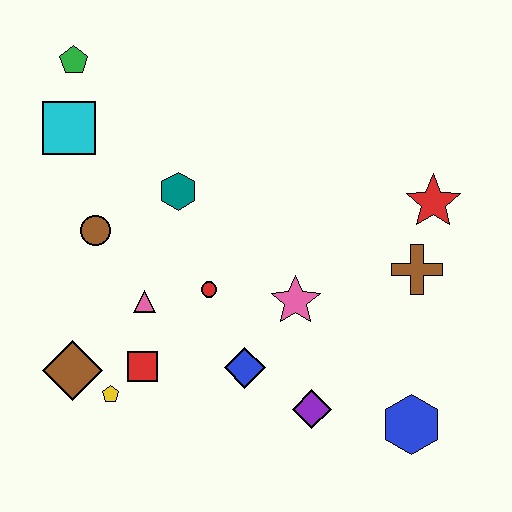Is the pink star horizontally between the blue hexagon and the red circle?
Yes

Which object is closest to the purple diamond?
The blue diamond is closest to the purple diamond.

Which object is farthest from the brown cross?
The green pentagon is farthest from the brown cross.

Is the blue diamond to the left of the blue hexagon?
Yes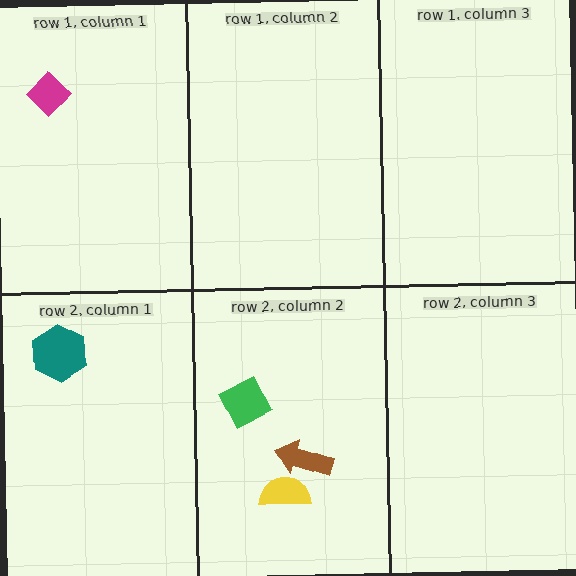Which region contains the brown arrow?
The row 2, column 2 region.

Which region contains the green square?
The row 2, column 2 region.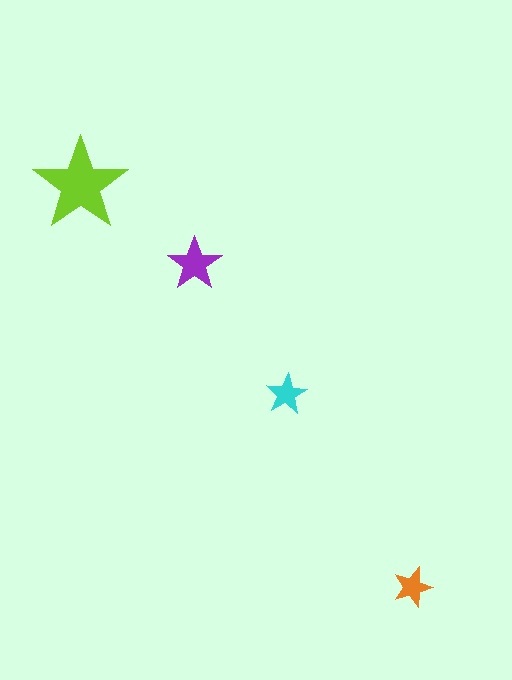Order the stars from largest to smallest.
the lime one, the purple one, the cyan one, the orange one.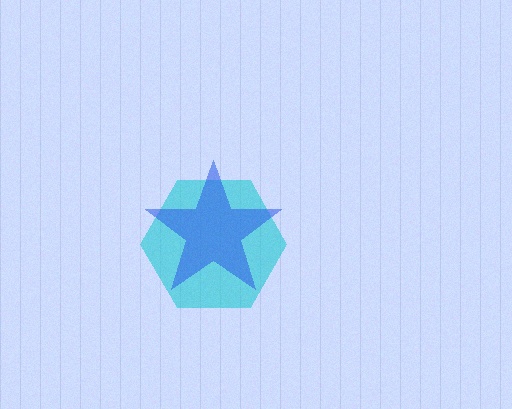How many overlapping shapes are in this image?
There are 2 overlapping shapes in the image.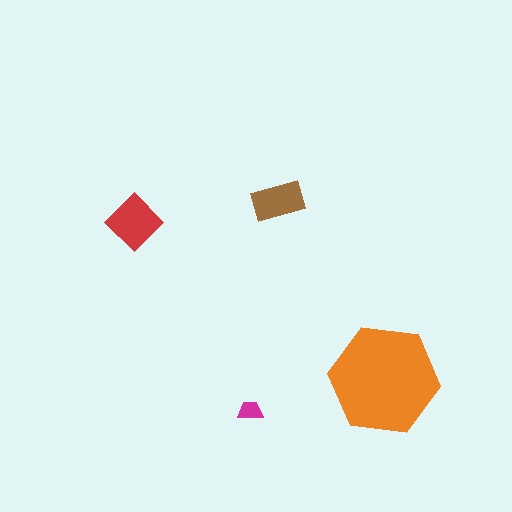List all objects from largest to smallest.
The orange hexagon, the red diamond, the brown rectangle, the magenta trapezoid.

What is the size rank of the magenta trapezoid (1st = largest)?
4th.